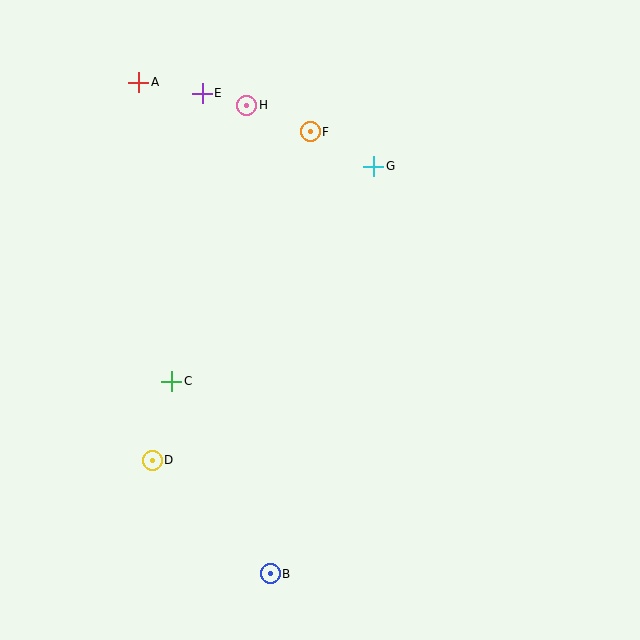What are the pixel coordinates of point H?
Point H is at (247, 105).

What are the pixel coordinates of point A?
Point A is at (139, 82).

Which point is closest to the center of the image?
Point C at (172, 381) is closest to the center.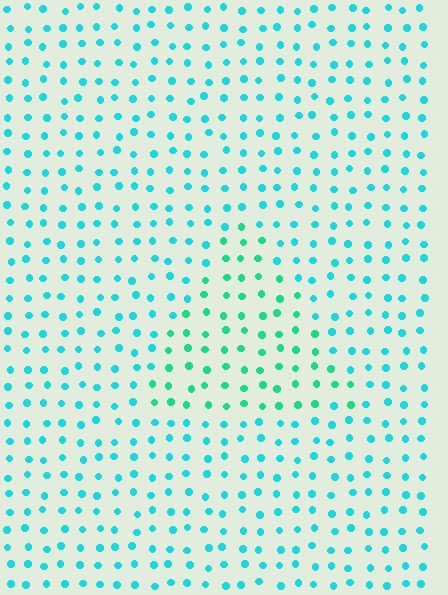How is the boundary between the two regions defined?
The boundary is defined purely by a slight shift in hue (about 28 degrees). Spacing, size, and orientation are identical on both sides.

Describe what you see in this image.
The image is filled with small cyan elements in a uniform arrangement. A triangle-shaped region is visible where the elements are tinted to a slightly different hue, forming a subtle color boundary.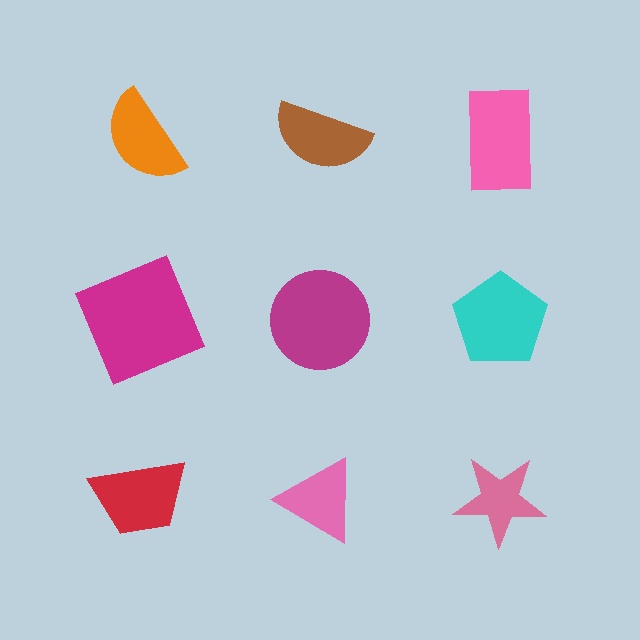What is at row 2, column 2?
A magenta circle.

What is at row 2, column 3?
A cyan pentagon.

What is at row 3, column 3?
A pink star.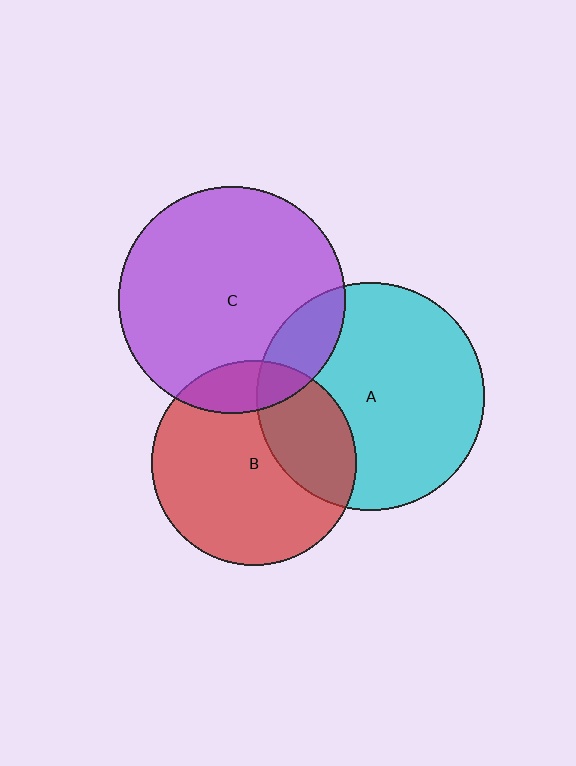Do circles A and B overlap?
Yes.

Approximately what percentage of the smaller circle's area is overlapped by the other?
Approximately 30%.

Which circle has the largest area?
Circle A (cyan).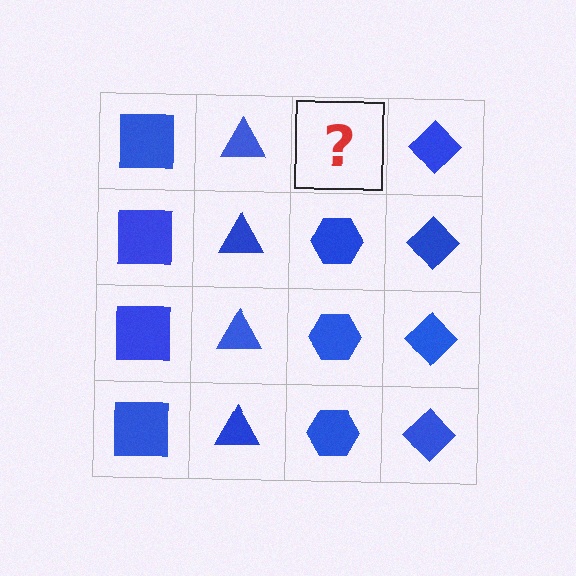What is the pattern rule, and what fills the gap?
The rule is that each column has a consistent shape. The gap should be filled with a blue hexagon.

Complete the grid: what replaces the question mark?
The question mark should be replaced with a blue hexagon.